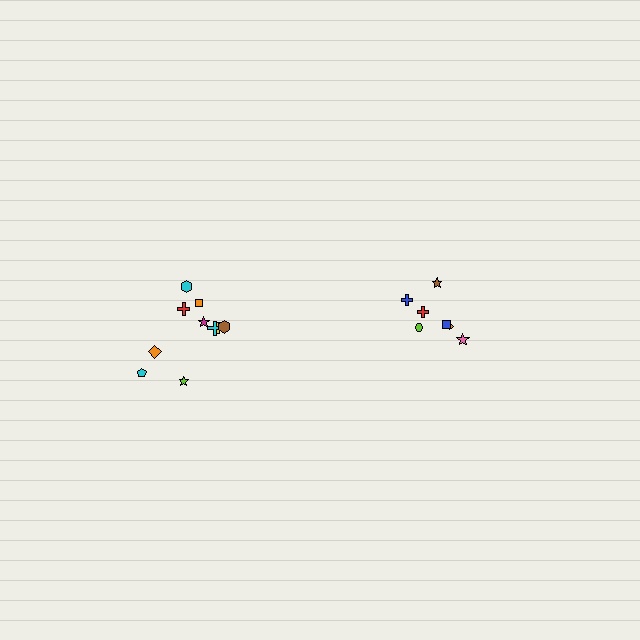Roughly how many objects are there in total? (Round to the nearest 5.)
Roughly 15 objects in total.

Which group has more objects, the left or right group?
The left group.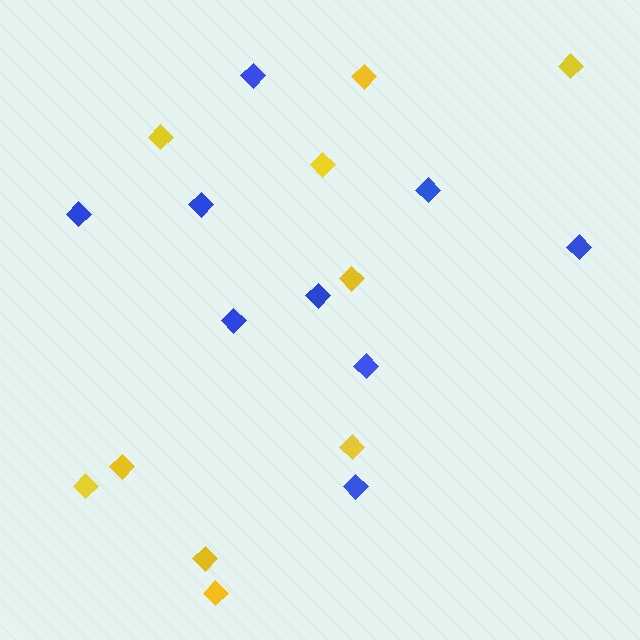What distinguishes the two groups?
There are 2 groups: one group of yellow diamonds (10) and one group of blue diamonds (9).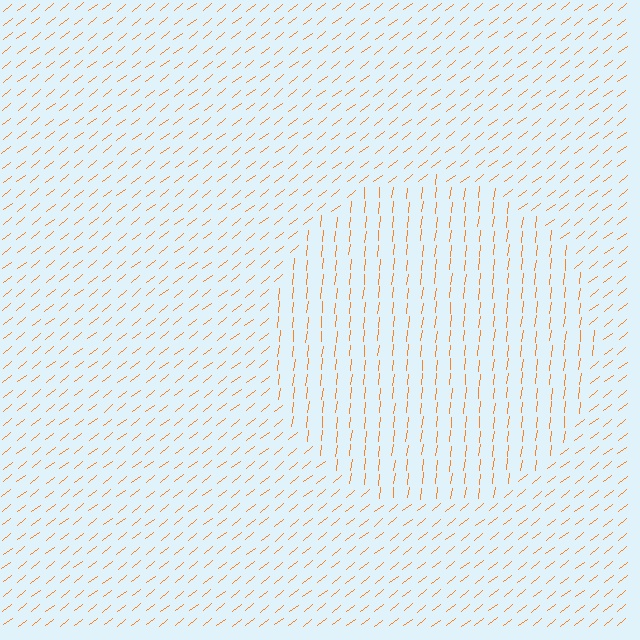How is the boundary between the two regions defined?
The boundary is defined purely by a change in line orientation (approximately 45 degrees difference). All lines are the same color and thickness.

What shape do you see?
I see a circle.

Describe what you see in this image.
The image is filled with small orange line segments. A circle region in the image has lines oriented differently from the surrounding lines, creating a visible texture boundary.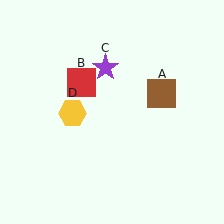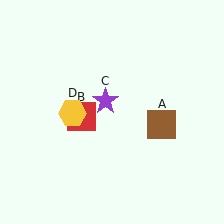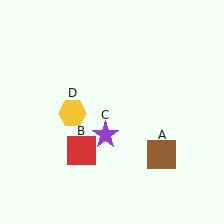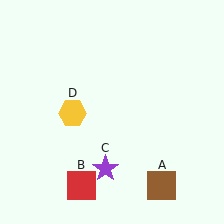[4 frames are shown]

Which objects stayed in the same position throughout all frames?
Yellow hexagon (object D) remained stationary.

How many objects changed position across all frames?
3 objects changed position: brown square (object A), red square (object B), purple star (object C).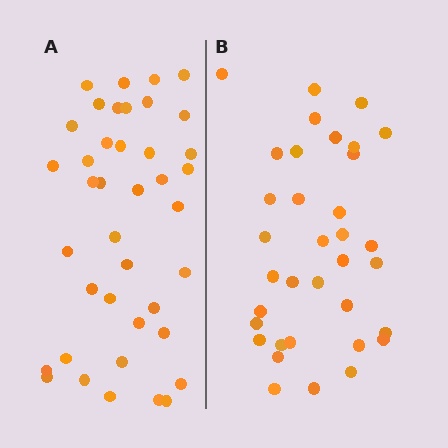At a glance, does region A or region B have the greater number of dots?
Region A (the left region) has more dots.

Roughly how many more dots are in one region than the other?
Region A has about 5 more dots than region B.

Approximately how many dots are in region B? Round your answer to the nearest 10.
About 40 dots. (The exact count is 35, which rounds to 40.)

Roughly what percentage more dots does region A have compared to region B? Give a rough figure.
About 15% more.